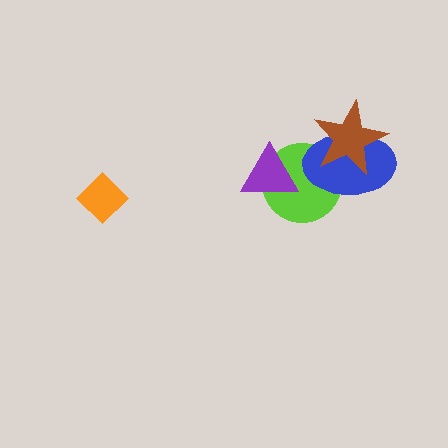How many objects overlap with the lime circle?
3 objects overlap with the lime circle.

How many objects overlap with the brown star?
2 objects overlap with the brown star.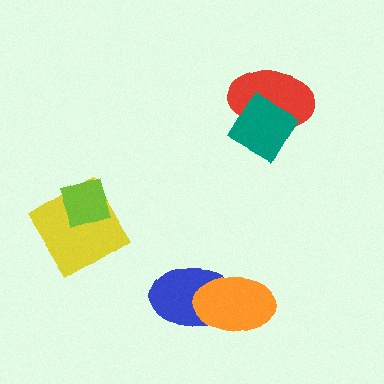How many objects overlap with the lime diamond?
1 object overlaps with the lime diamond.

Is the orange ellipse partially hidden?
No, no other shape covers it.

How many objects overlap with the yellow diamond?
1 object overlaps with the yellow diamond.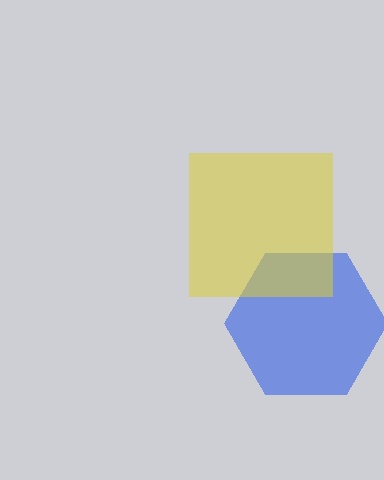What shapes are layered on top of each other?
The layered shapes are: a blue hexagon, a yellow square.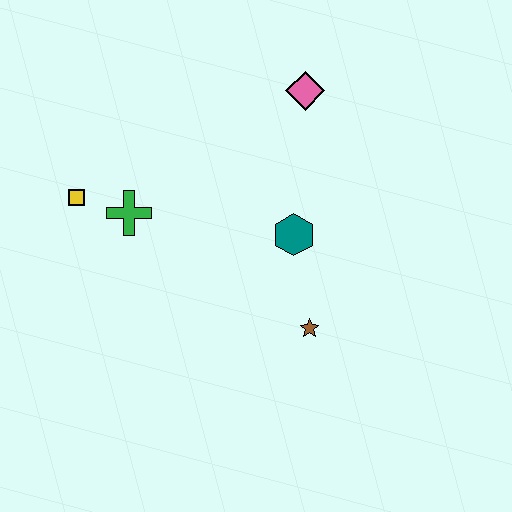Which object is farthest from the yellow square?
The brown star is farthest from the yellow square.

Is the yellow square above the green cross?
Yes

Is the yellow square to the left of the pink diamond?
Yes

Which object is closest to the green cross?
The yellow square is closest to the green cross.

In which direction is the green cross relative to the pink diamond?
The green cross is to the left of the pink diamond.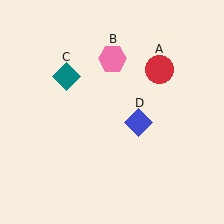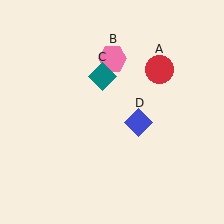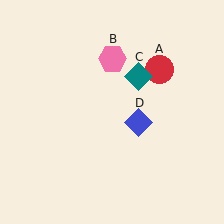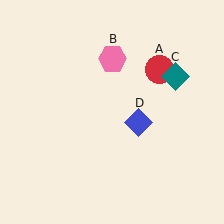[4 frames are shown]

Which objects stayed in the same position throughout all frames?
Red circle (object A) and pink hexagon (object B) and blue diamond (object D) remained stationary.